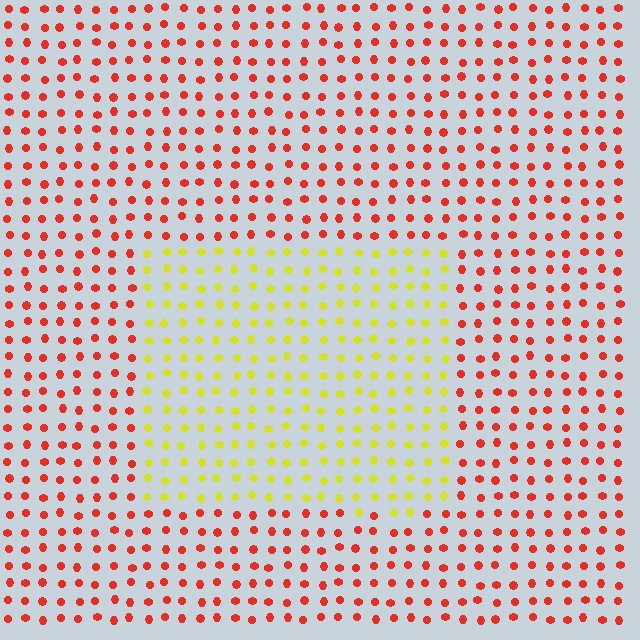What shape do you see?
I see a rectangle.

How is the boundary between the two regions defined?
The boundary is defined purely by a slight shift in hue (about 63 degrees). Spacing, size, and orientation are identical on both sides.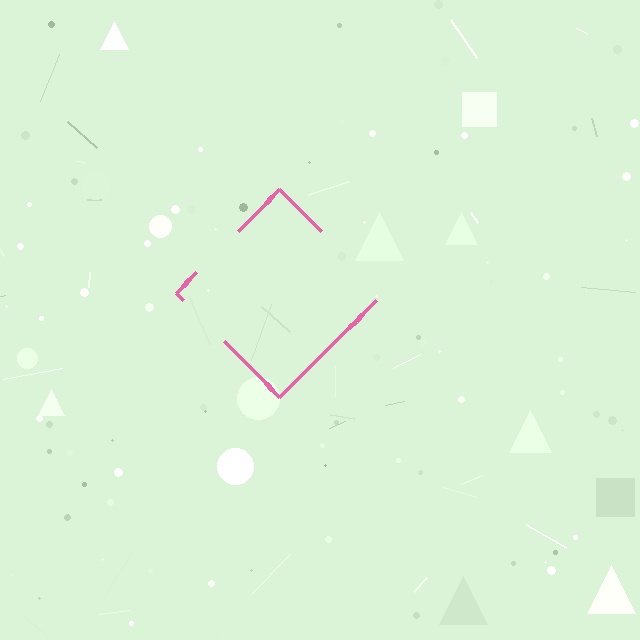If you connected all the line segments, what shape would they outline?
They would outline a diamond.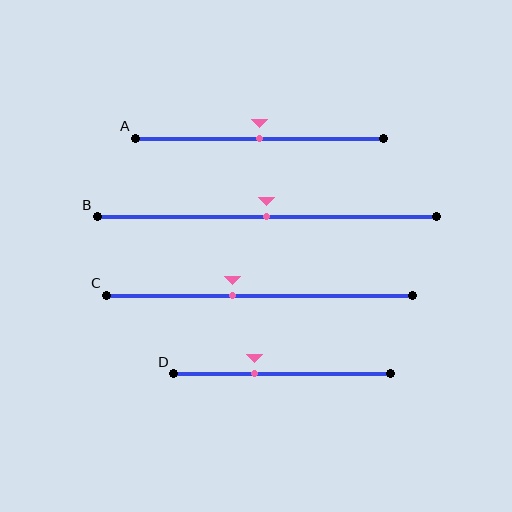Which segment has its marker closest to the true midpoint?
Segment A has its marker closest to the true midpoint.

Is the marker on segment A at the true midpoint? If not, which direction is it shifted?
Yes, the marker on segment A is at the true midpoint.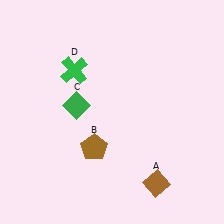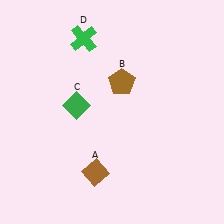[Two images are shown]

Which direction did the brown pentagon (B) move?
The brown pentagon (B) moved up.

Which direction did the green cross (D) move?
The green cross (D) moved up.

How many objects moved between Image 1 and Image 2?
3 objects moved between the two images.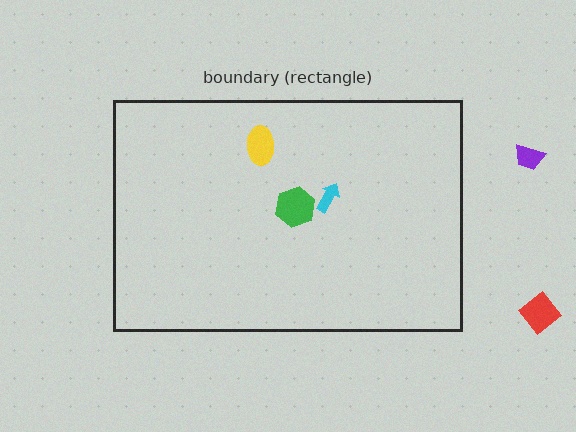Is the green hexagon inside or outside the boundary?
Inside.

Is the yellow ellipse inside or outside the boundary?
Inside.